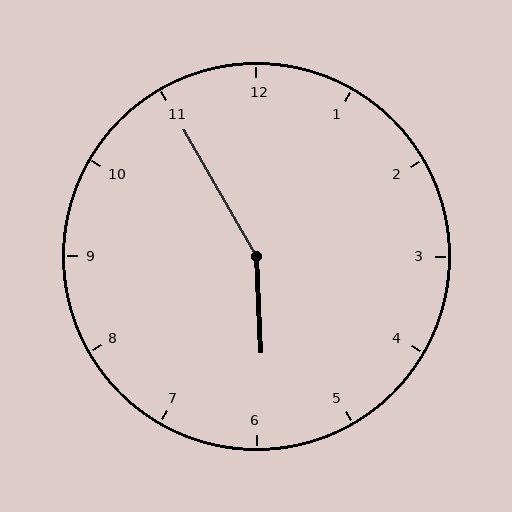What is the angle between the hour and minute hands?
Approximately 152 degrees.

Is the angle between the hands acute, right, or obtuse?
It is obtuse.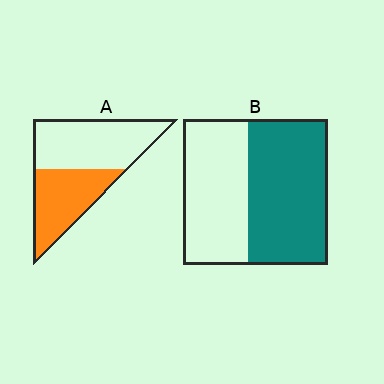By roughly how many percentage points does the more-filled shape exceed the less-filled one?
By roughly 10 percentage points (B over A).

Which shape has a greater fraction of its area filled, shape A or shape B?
Shape B.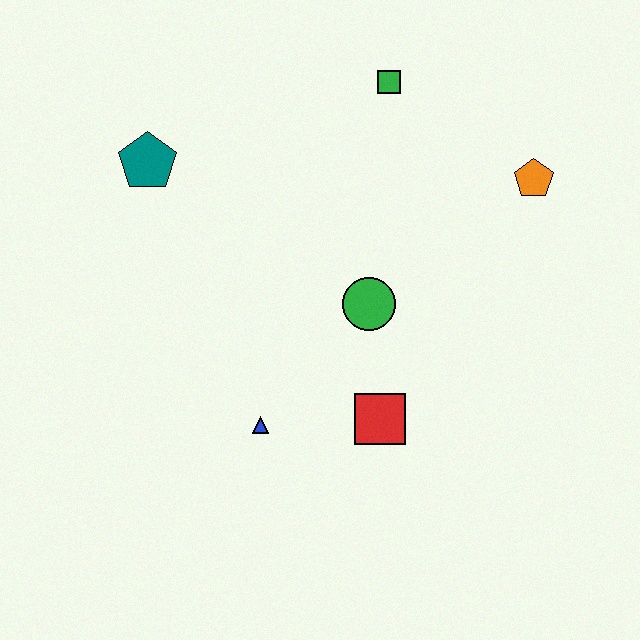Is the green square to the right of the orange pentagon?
No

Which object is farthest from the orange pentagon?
The teal pentagon is farthest from the orange pentagon.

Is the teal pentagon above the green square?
No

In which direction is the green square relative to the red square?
The green square is above the red square.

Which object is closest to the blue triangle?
The red square is closest to the blue triangle.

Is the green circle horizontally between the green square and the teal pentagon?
Yes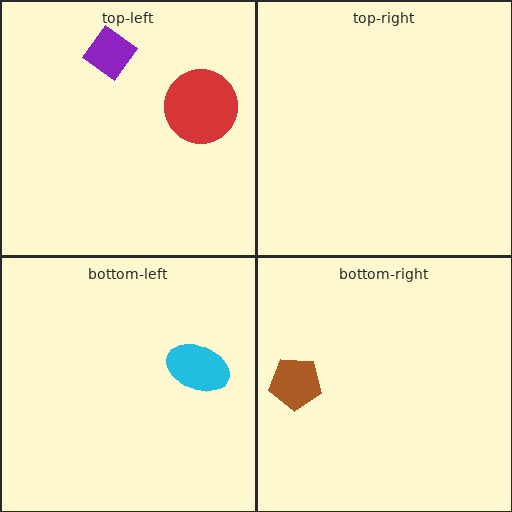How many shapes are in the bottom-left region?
1.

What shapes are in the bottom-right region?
The brown pentagon.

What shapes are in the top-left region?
The red circle, the purple diamond.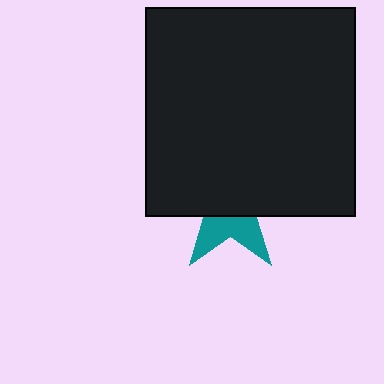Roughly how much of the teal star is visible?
A small part of it is visible (roughly 37%).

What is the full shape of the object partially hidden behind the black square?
The partially hidden object is a teal star.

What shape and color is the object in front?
The object in front is a black square.